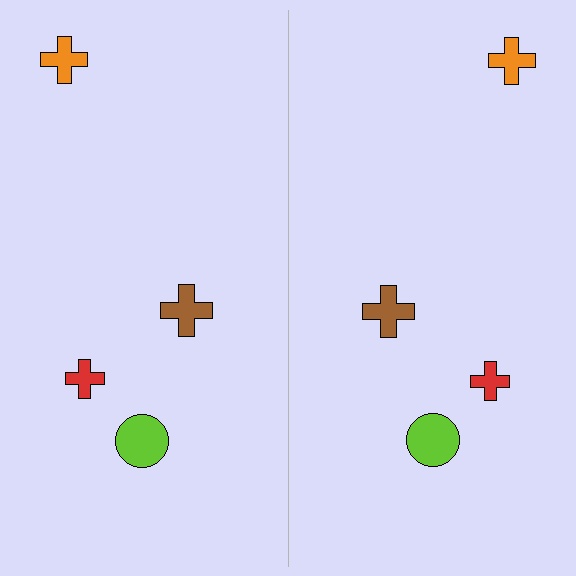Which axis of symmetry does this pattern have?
The pattern has a vertical axis of symmetry running through the center of the image.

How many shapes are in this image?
There are 8 shapes in this image.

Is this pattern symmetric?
Yes, this pattern has bilateral (reflection) symmetry.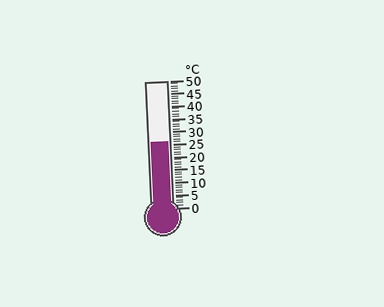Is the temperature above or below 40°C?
The temperature is below 40°C.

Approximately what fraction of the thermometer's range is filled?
The thermometer is filled to approximately 50% of its range.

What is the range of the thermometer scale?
The thermometer scale ranges from 0°C to 50°C.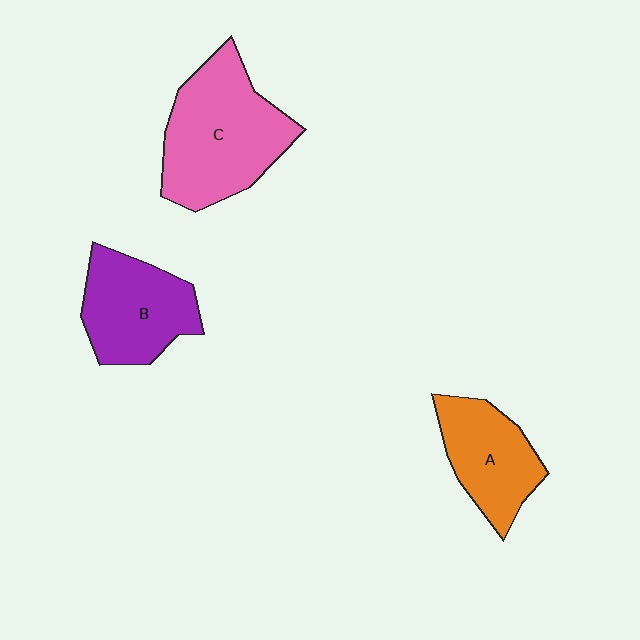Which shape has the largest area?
Shape C (pink).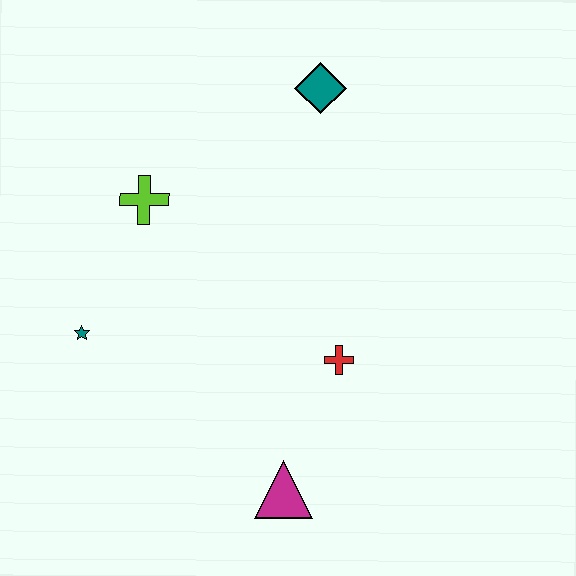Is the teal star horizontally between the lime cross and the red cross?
No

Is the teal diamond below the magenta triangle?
No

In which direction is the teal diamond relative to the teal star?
The teal diamond is above the teal star.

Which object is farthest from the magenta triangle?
The teal diamond is farthest from the magenta triangle.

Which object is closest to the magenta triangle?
The red cross is closest to the magenta triangle.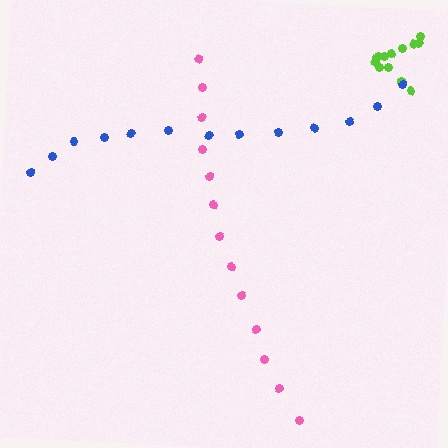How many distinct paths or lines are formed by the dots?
There are 3 distinct paths.